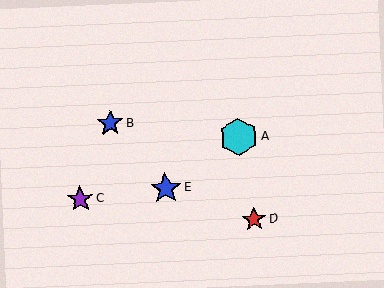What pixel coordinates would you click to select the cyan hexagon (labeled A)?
Click at (239, 137) to select the cyan hexagon A.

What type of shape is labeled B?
Shape B is a blue star.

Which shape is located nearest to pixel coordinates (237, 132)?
The cyan hexagon (labeled A) at (239, 137) is nearest to that location.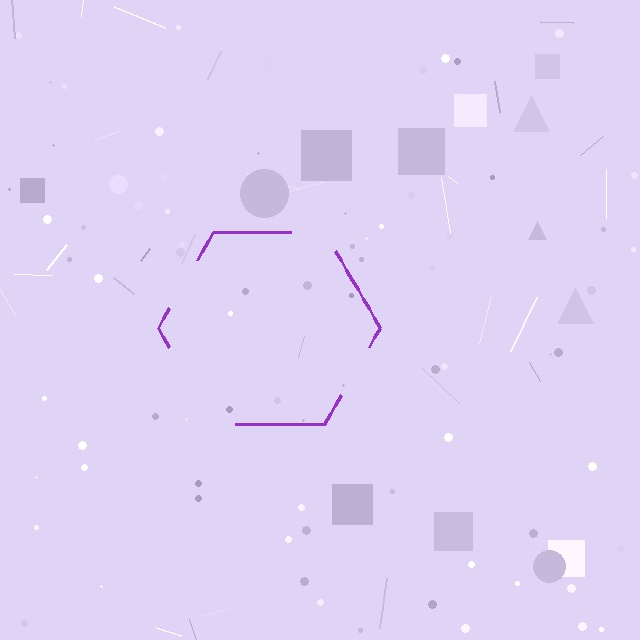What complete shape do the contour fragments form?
The contour fragments form a hexagon.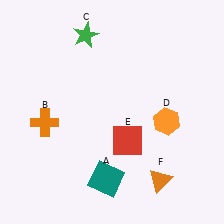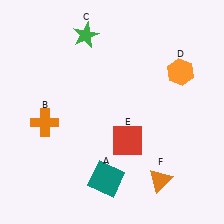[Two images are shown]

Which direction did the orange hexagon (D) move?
The orange hexagon (D) moved up.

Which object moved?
The orange hexagon (D) moved up.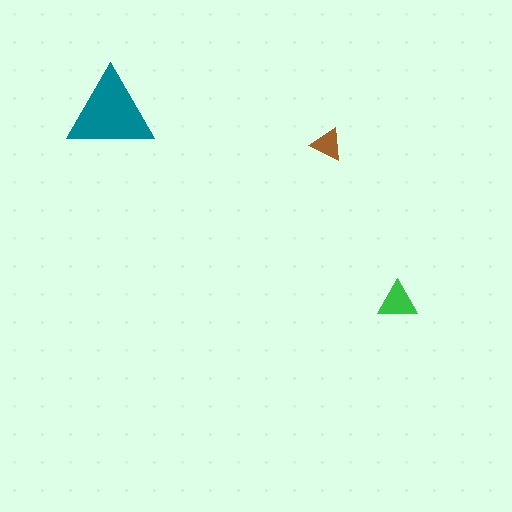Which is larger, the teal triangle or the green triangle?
The teal one.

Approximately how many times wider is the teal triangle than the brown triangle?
About 2.5 times wider.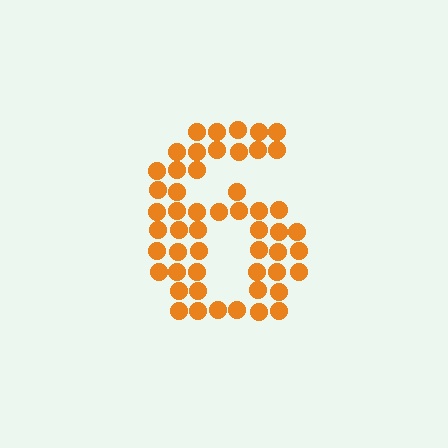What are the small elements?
The small elements are circles.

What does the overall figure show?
The overall figure shows the digit 6.